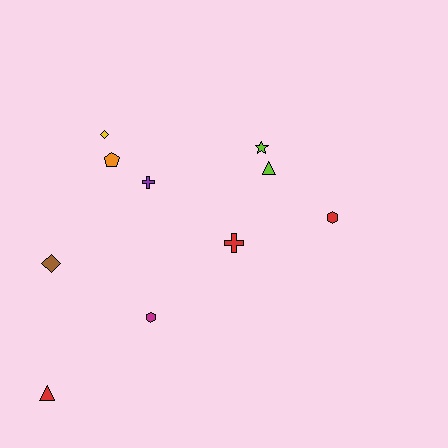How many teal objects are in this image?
There are no teal objects.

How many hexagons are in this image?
There are 2 hexagons.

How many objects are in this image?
There are 10 objects.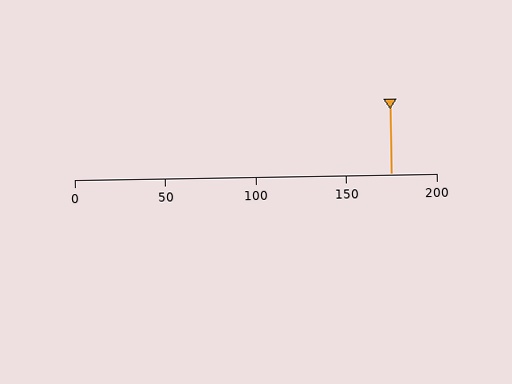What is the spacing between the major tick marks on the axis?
The major ticks are spaced 50 apart.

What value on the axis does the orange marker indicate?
The marker indicates approximately 175.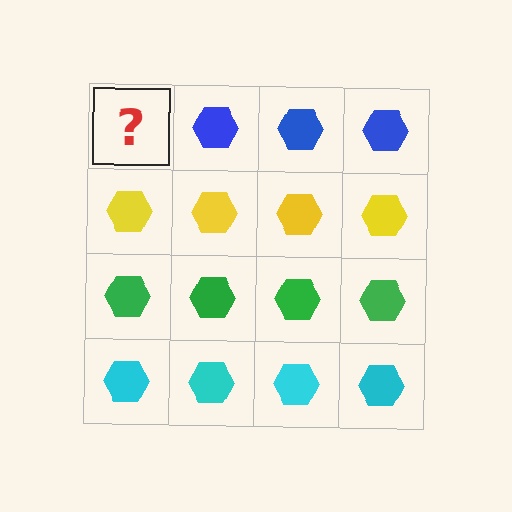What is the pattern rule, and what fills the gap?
The rule is that each row has a consistent color. The gap should be filled with a blue hexagon.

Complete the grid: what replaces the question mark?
The question mark should be replaced with a blue hexagon.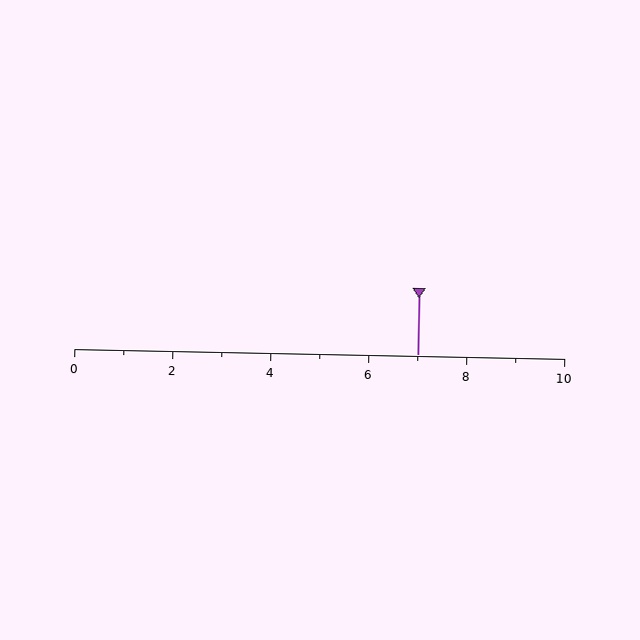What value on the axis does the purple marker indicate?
The marker indicates approximately 7.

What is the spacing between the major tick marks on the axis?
The major ticks are spaced 2 apart.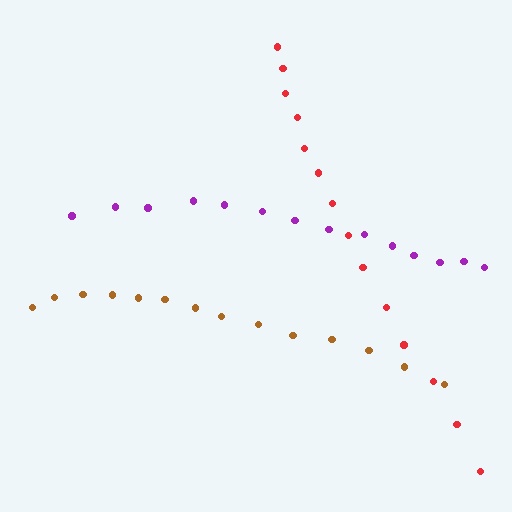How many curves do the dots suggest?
There are 3 distinct paths.